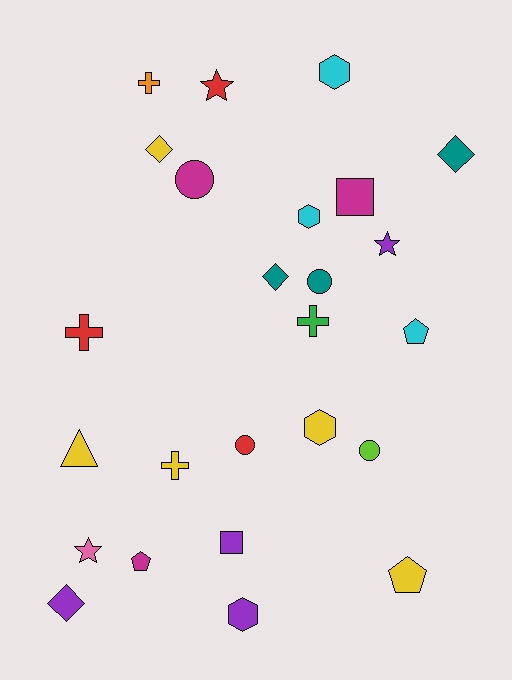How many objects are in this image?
There are 25 objects.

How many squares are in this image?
There are 2 squares.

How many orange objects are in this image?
There is 1 orange object.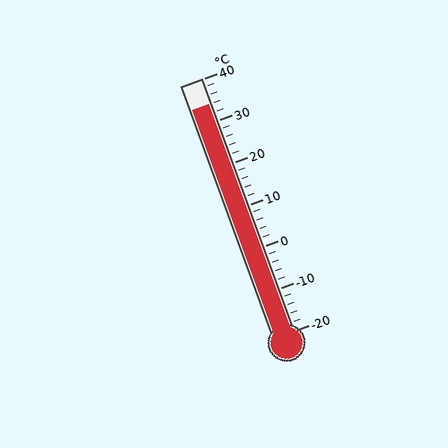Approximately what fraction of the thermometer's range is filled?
The thermometer is filled to approximately 90% of its range.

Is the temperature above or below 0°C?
The temperature is above 0°C.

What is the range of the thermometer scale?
The thermometer scale ranges from -20°C to 40°C.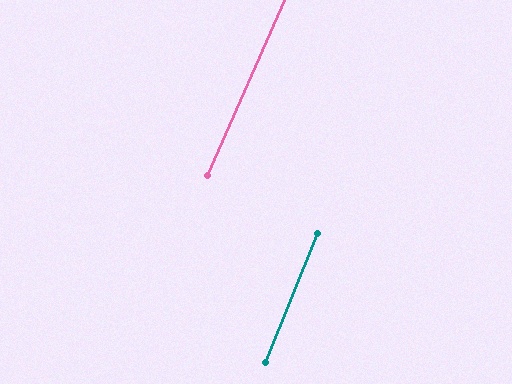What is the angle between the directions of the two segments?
Approximately 1 degree.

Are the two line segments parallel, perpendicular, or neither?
Parallel — their directions differ by only 1.3°.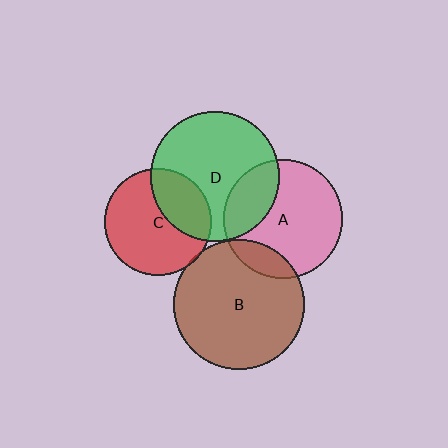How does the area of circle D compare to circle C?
Approximately 1.5 times.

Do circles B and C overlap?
Yes.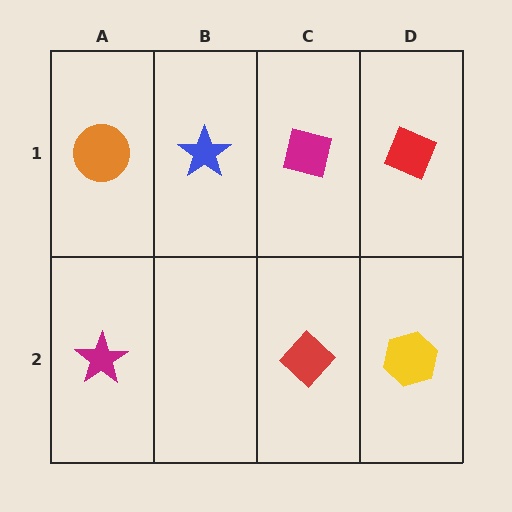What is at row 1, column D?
A red diamond.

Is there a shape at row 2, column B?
No, that cell is empty.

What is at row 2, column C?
A red diamond.